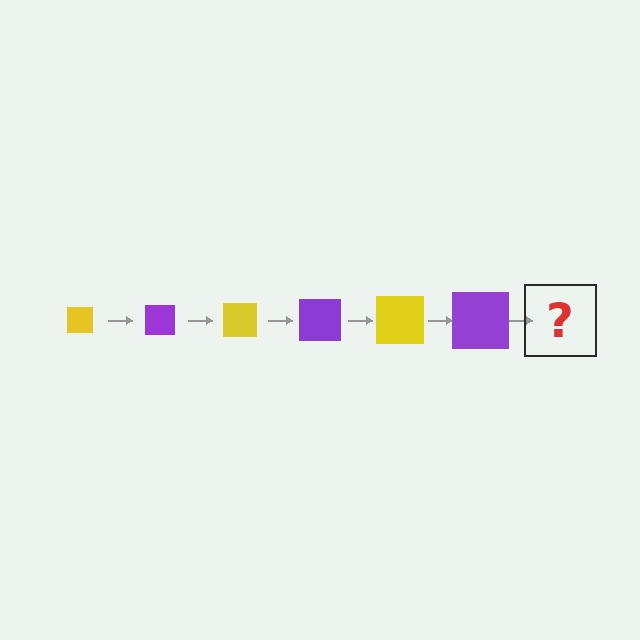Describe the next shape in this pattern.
It should be a yellow square, larger than the previous one.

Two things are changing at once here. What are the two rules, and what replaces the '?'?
The two rules are that the square grows larger each step and the color cycles through yellow and purple. The '?' should be a yellow square, larger than the previous one.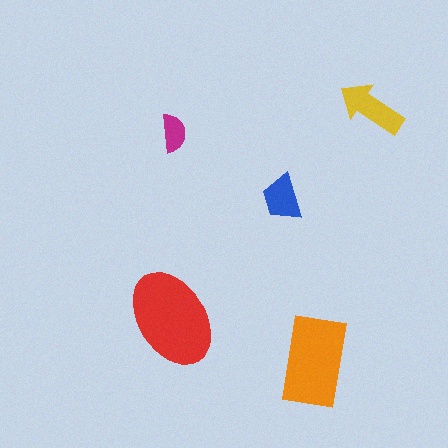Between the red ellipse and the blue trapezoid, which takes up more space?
The red ellipse.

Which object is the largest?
The red ellipse.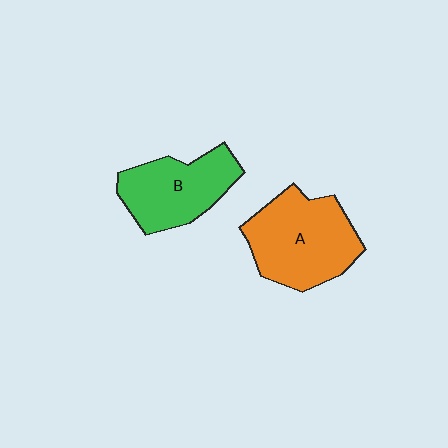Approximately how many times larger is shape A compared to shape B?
Approximately 1.2 times.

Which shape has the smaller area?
Shape B (green).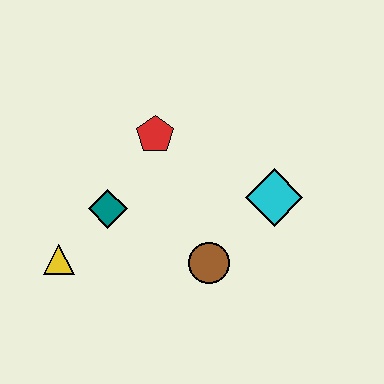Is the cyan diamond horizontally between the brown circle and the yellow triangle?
No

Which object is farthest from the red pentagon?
The yellow triangle is farthest from the red pentagon.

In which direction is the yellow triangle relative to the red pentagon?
The yellow triangle is below the red pentagon.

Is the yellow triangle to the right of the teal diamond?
No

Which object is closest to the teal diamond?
The yellow triangle is closest to the teal diamond.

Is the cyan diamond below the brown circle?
No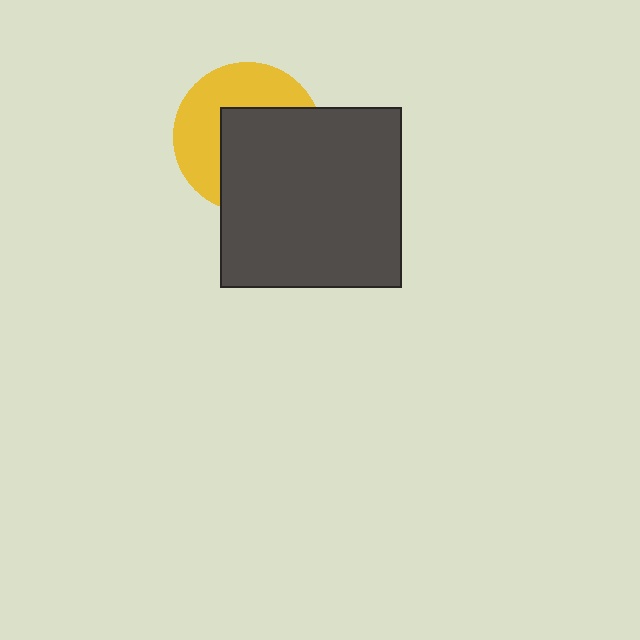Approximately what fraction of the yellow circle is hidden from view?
Roughly 54% of the yellow circle is hidden behind the dark gray square.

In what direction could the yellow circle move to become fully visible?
The yellow circle could move toward the upper-left. That would shift it out from behind the dark gray square entirely.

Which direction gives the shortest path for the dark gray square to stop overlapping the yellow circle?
Moving toward the lower-right gives the shortest separation.